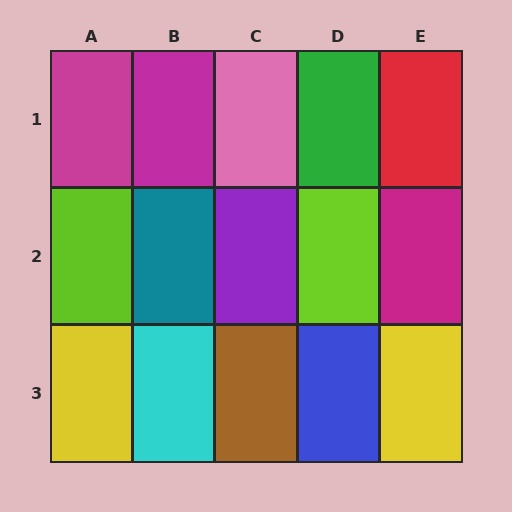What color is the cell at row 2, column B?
Teal.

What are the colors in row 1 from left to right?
Magenta, magenta, pink, green, red.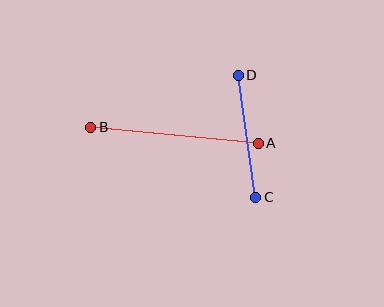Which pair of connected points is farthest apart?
Points A and B are farthest apart.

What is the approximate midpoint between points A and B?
The midpoint is at approximately (174, 135) pixels.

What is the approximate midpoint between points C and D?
The midpoint is at approximately (247, 136) pixels.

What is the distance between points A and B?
The distance is approximately 169 pixels.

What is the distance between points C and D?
The distance is approximately 123 pixels.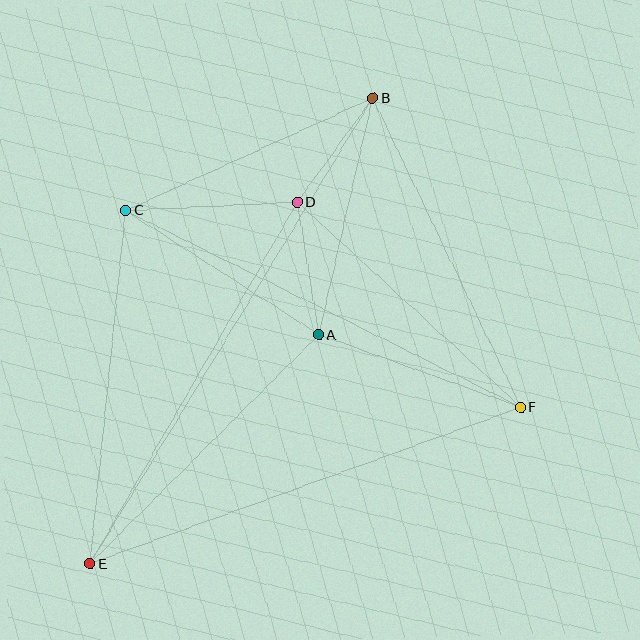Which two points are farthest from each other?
Points B and E are farthest from each other.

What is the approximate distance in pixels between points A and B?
The distance between A and B is approximately 243 pixels.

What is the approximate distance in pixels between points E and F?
The distance between E and F is approximately 458 pixels.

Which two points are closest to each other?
Points B and D are closest to each other.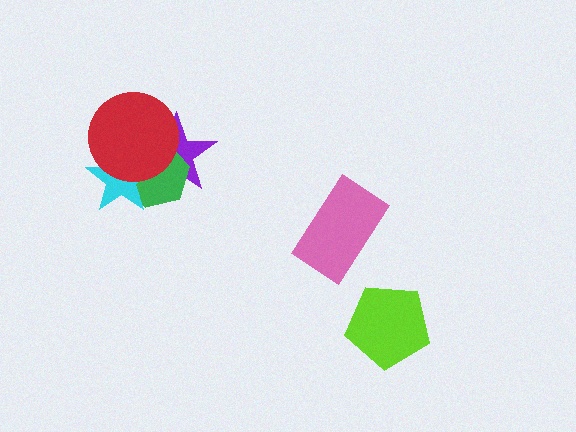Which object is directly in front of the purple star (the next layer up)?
The green hexagon is directly in front of the purple star.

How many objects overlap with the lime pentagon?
0 objects overlap with the lime pentagon.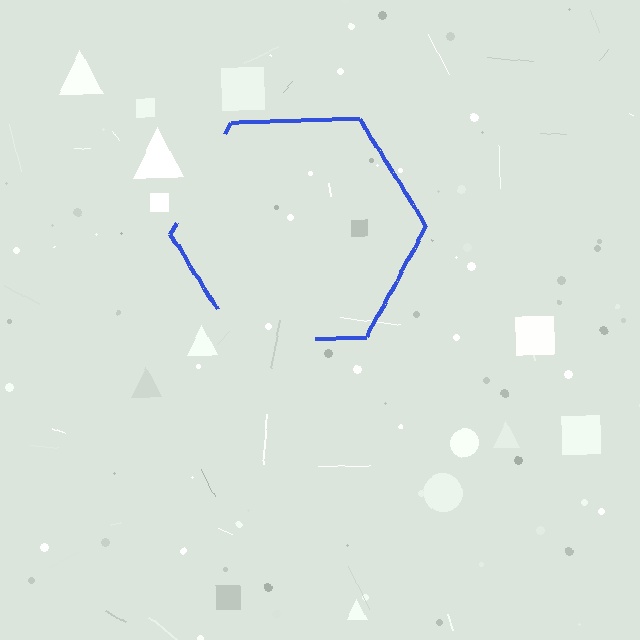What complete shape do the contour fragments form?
The contour fragments form a hexagon.